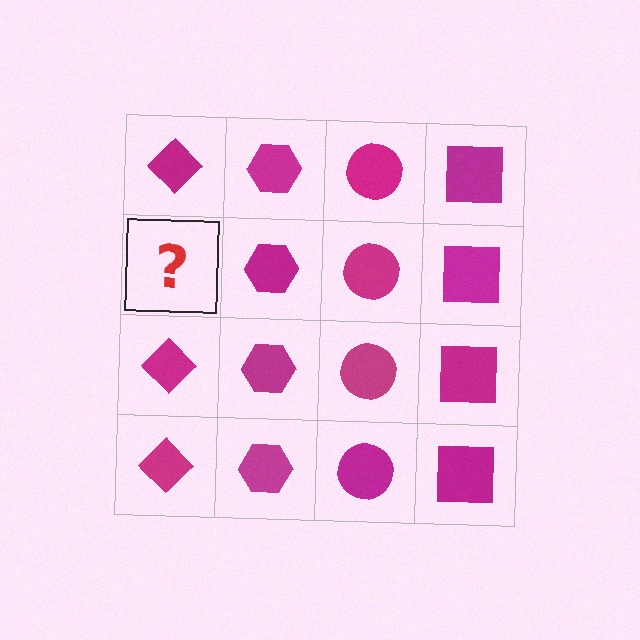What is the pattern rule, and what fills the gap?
The rule is that each column has a consistent shape. The gap should be filled with a magenta diamond.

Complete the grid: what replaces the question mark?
The question mark should be replaced with a magenta diamond.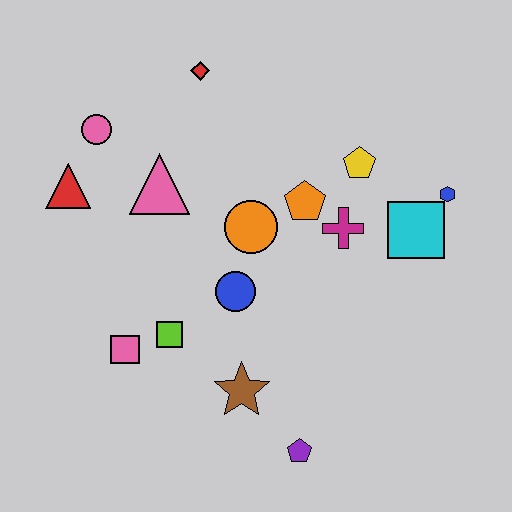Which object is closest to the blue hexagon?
The cyan square is closest to the blue hexagon.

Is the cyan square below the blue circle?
No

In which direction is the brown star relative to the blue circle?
The brown star is below the blue circle.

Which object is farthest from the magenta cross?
The red triangle is farthest from the magenta cross.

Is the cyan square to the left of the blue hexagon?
Yes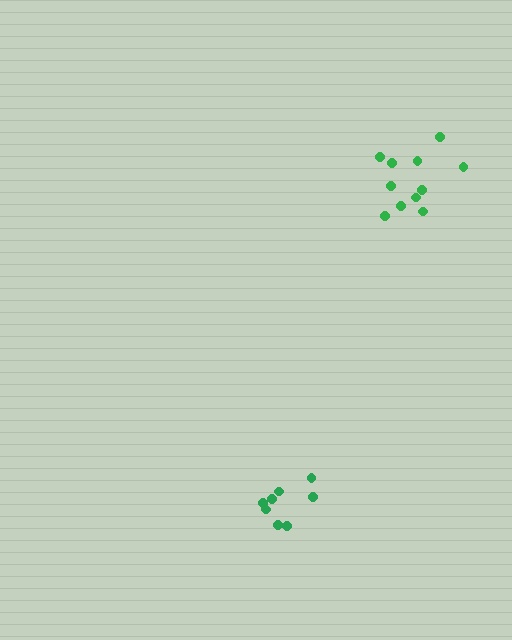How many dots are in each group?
Group 1: 8 dots, Group 2: 11 dots (19 total).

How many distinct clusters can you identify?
There are 2 distinct clusters.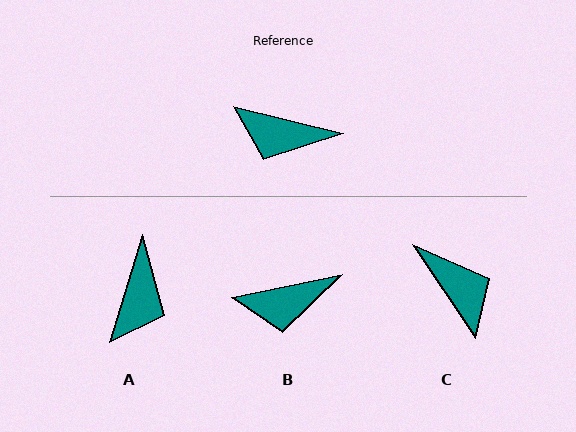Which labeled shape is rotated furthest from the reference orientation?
C, about 137 degrees away.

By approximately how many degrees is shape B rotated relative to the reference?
Approximately 26 degrees counter-clockwise.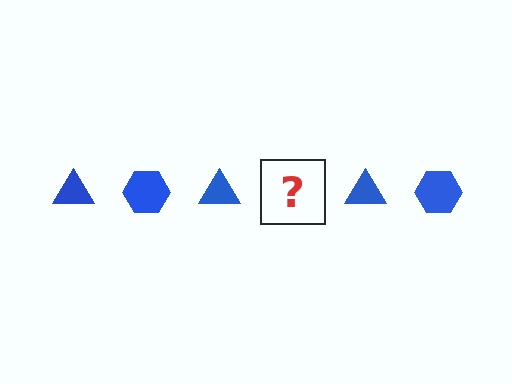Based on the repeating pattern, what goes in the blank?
The blank should be a blue hexagon.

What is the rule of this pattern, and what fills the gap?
The rule is that the pattern cycles through triangle, hexagon shapes in blue. The gap should be filled with a blue hexagon.